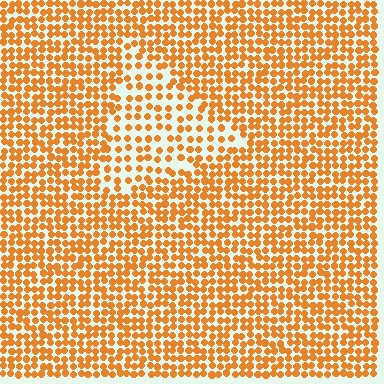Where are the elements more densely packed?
The elements are more densely packed outside the triangle boundary.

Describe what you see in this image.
The image contains small orange elements arranged at two different densities. A triangle-shaped region is visible where the elements are less densely packed than the surrounding area.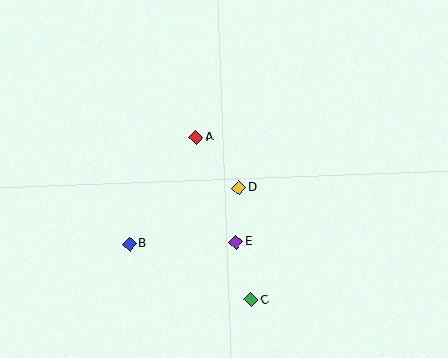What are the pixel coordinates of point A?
Point A is at (196, 137).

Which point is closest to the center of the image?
Point D at (239, 188) is closest to the center.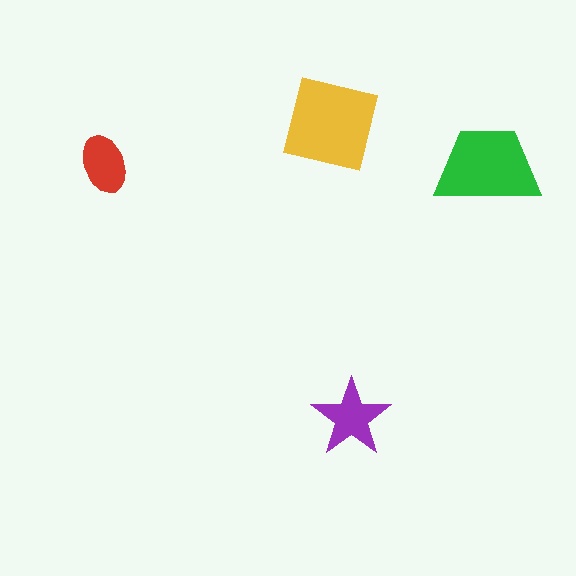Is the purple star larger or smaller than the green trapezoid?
Smaller.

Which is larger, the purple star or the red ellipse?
The purple star.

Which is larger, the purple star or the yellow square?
The yellow square.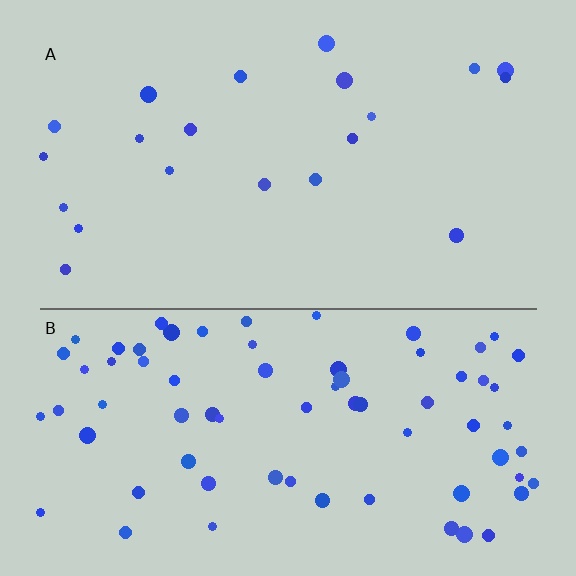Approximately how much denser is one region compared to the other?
Approximately 3.5× — region B over region A.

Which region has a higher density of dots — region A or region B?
B (the bottom).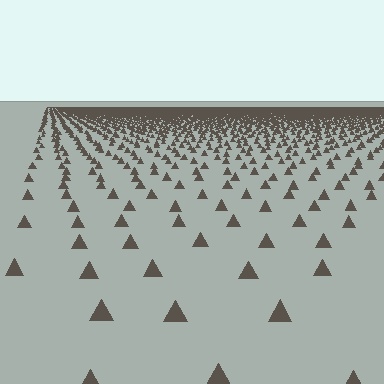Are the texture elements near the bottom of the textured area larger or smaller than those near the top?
Larger. Near the bottom, elements are closer to the viewer and appear at a bigger on-screen size.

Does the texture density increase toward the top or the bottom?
Density increases toward the top.